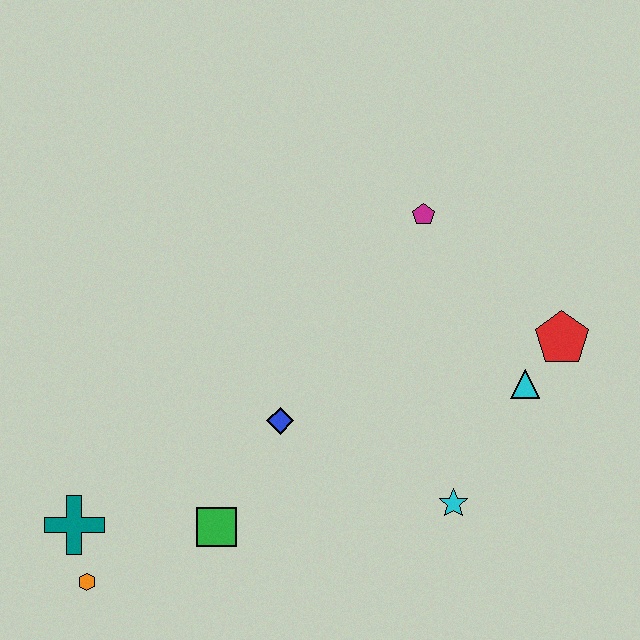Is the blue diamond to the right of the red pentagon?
No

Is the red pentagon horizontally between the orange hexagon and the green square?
No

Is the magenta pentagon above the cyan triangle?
Yes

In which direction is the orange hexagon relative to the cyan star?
The orange hexagon is to the left of the cyan star.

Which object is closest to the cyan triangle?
The red pentagon is closest to the cyan triangle.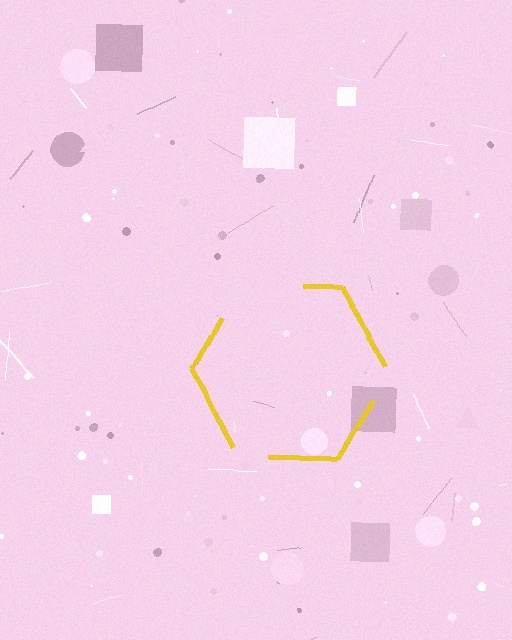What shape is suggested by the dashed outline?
The dashed outline suggests a hexagon.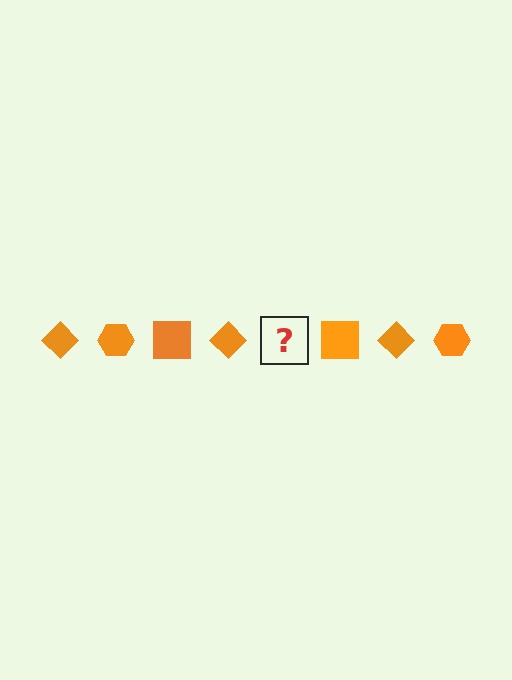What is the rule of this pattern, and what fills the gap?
The rule is that the pattern cycles through diamond, hexagon, square shapes in orange. The gap should be filled with an orange hexagon.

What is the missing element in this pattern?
The missing element is an orange hexagon.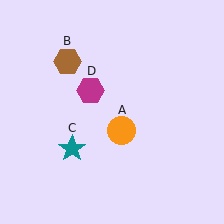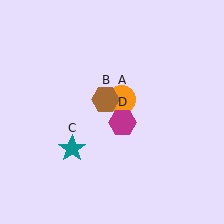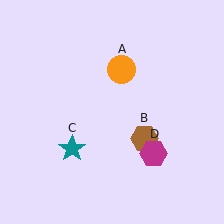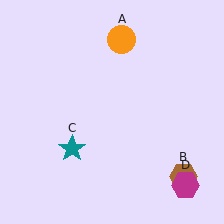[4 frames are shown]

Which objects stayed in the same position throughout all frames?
Teal star (object C) remained stationary.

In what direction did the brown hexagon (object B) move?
The brown hexagon (object B) moved down and to the right.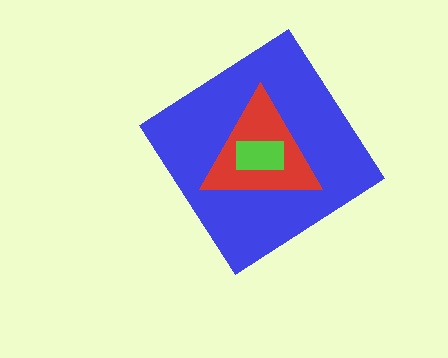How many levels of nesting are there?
3.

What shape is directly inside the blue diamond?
The red triangle.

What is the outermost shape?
The blue diamond.